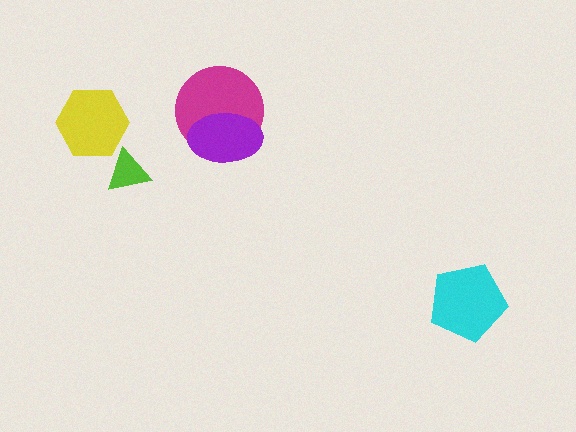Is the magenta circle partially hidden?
Yes, it is partially covered by another shape.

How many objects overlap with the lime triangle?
0 objects overlap with the lime triangle.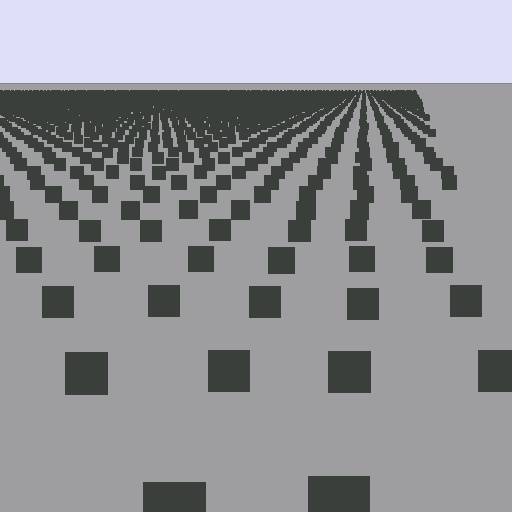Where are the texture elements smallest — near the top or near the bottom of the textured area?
Near the top.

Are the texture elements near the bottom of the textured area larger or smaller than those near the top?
Larger. Near the bottom, elements are closer to the viewer and appear at a bigger on-screen size.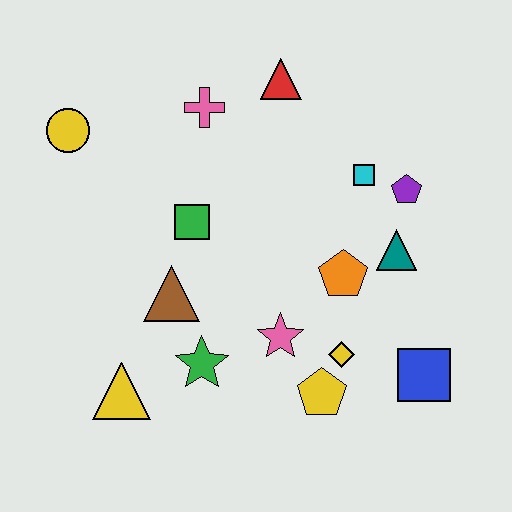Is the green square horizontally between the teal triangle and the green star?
No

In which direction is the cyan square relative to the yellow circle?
The cyan square is to the right of the yellow circle.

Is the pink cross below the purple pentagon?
No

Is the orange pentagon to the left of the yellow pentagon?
No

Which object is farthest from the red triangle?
The yellow triangle is farthest from the red triangle.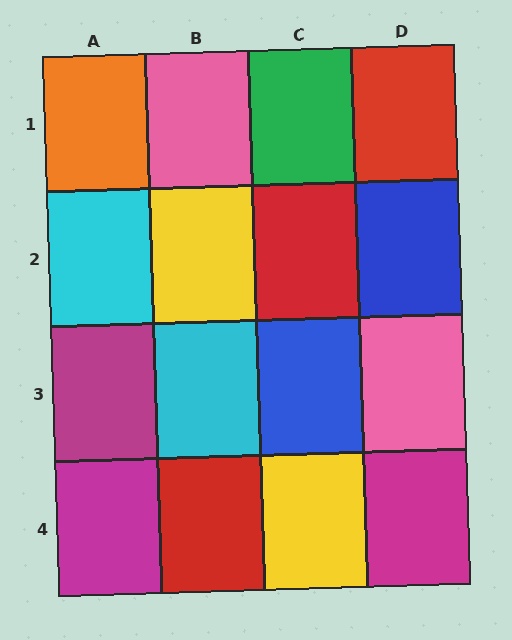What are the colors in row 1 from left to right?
Orange, pink, green, red.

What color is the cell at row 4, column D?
Magenta.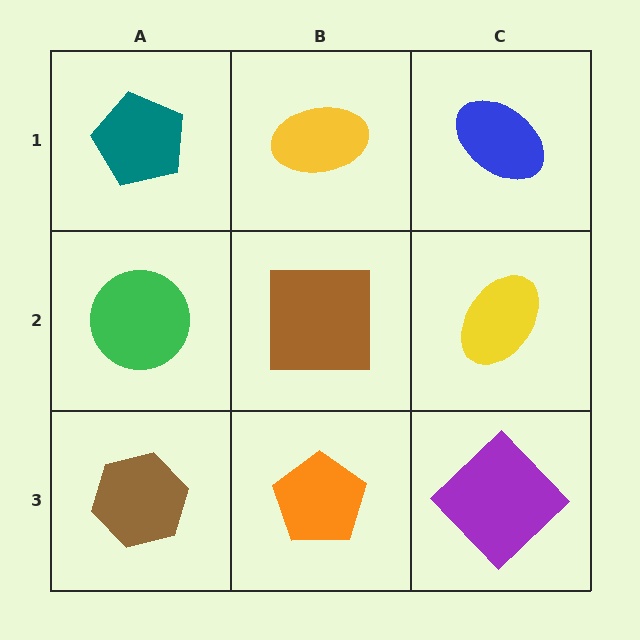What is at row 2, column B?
A brown square.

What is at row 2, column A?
A green circle.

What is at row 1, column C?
A blue ellipse.